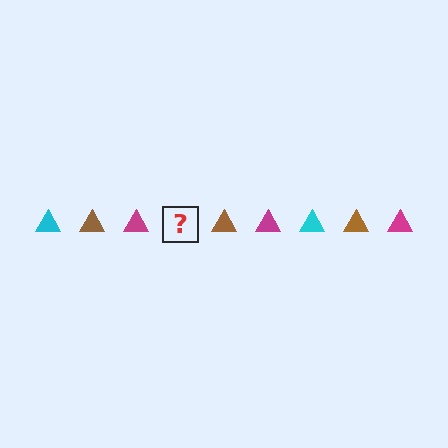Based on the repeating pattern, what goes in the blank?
The blank should be a cyan triangle.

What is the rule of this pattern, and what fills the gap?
The rule is that the pattern cycles through cyan, brown, magenta triangles. The gap should be filled with a cyan triangle.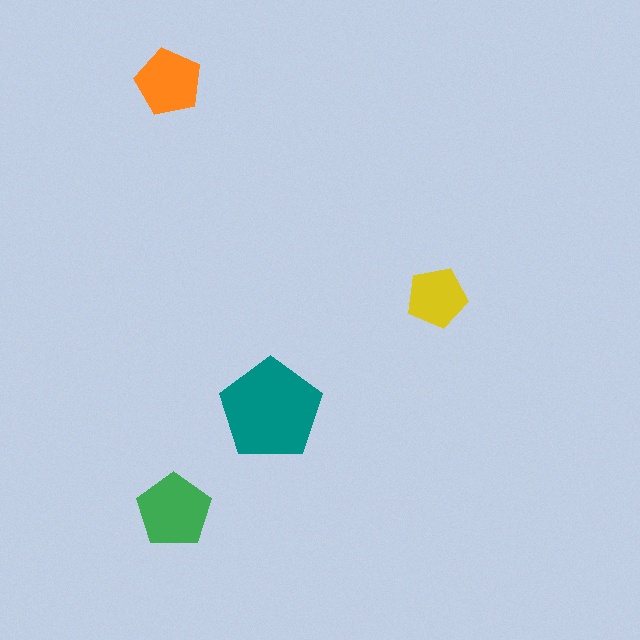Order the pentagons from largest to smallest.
the teal one, the green one, the orange one, the yellow one.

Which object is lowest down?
The green pentagon is bottommost.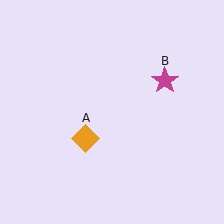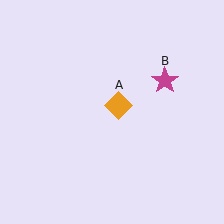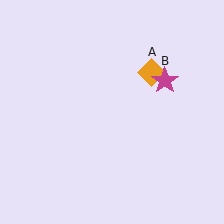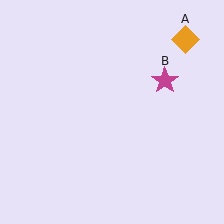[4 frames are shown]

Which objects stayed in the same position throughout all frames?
Magenta star (object B) remained stationary.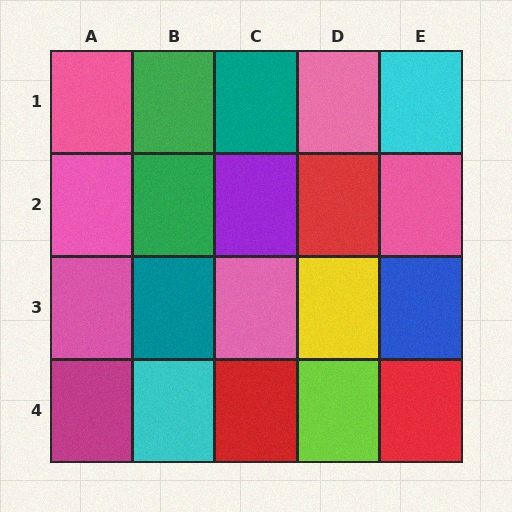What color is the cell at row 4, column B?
Cyan.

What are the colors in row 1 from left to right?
Pink, green, teal, pink, cyan.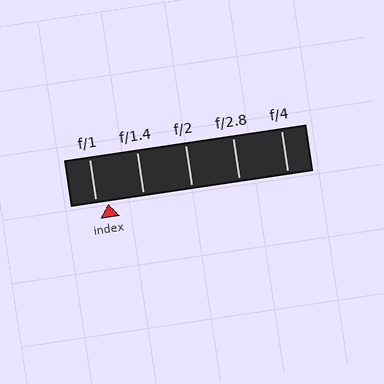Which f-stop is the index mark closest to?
The index mark is closest to f/1.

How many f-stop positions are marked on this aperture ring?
There are 5 f-stop positions marked.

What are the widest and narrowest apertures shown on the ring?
The widest aperture shown is f/1 and the narrowest is f/4.